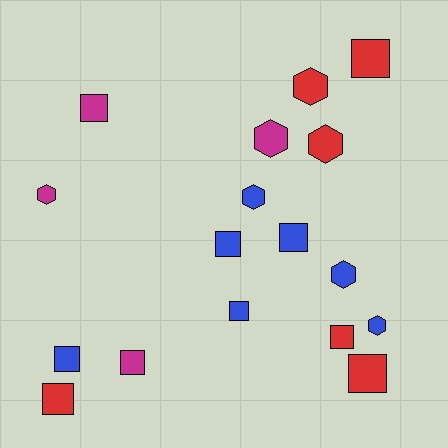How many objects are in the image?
There are 17 objects.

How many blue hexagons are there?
There are 3 blue hexagons.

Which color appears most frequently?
Blue, with 7 objects.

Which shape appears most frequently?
Square, with 10 objects.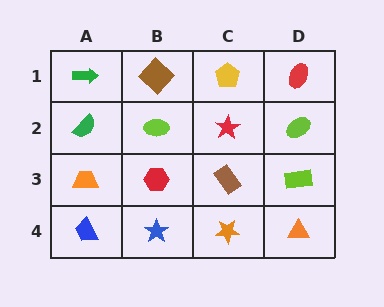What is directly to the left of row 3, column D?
A brown rectangle.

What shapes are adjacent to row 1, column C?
A red star (row 2, column C), a brown diamond (row 1, column B), a red ellipse (row 1, column D).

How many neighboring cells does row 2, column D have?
3.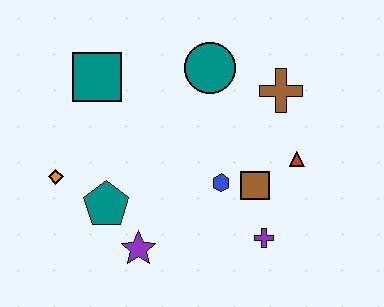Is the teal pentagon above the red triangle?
No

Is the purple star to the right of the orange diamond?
Yes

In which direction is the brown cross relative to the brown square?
The brown cross is above the brown square.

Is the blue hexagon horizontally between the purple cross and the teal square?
Yes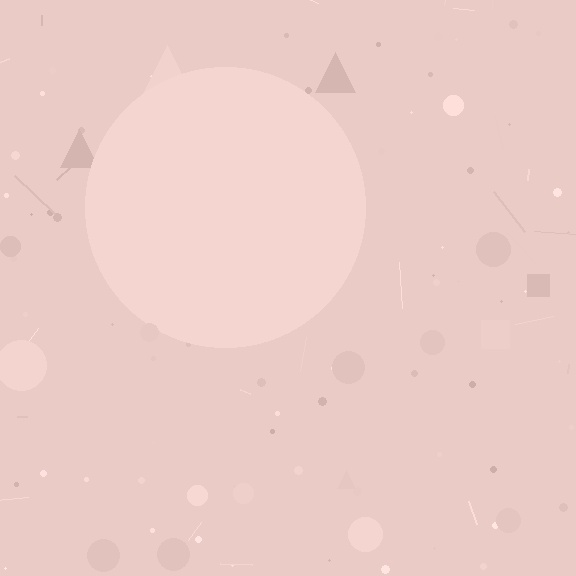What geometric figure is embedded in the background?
A circle is embedded in the background.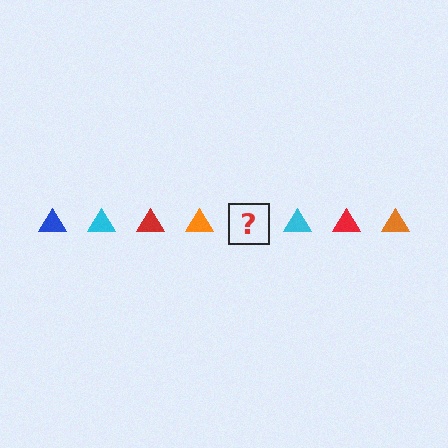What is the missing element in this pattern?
The missing element is a blue triangle.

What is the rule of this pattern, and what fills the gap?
The rule is that the pattern cycles through blue, cyan, red, orange triangles. The gap should be filled with a blue triangle.